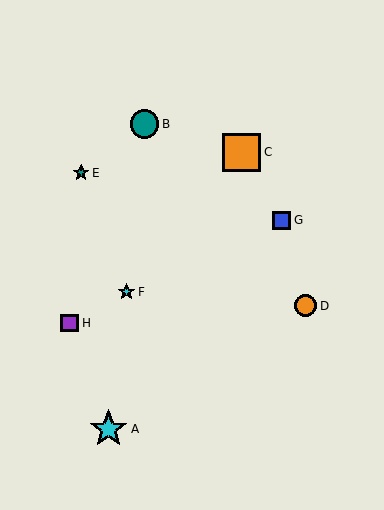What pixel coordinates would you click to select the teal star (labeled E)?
Click at (81, 173) to select the teal star E.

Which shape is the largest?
The cyan star (labeled A) is the largest.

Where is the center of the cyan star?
The center of the cyan star is at (108, 429).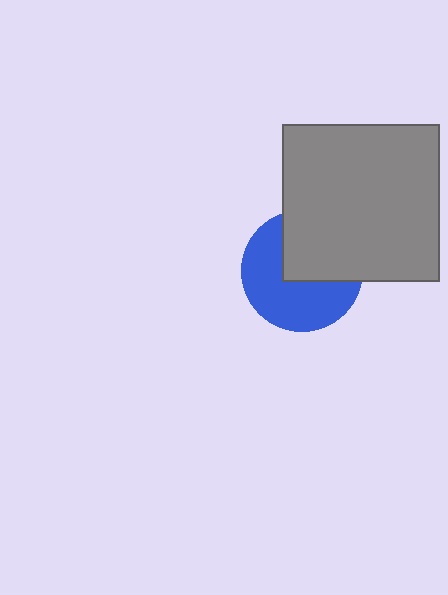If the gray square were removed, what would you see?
You would see the complete blue circle.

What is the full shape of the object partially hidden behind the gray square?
The partially hidden object is a blue circle.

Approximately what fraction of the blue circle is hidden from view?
Roughly 43% of the blue circle is hidden behind the gray square.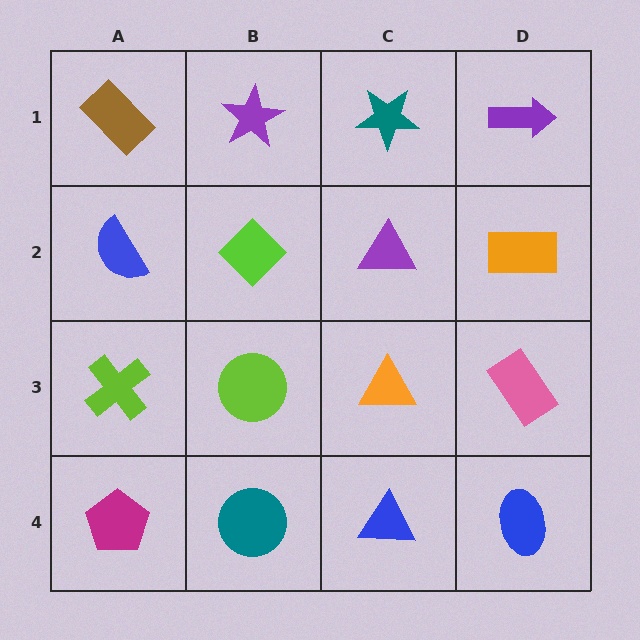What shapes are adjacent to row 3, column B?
A lime diamond (row 2, column B), a teal circle (row 4, column B), a lime cross (row 3, column A), an orange triangle (row 3, column C).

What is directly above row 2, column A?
A brown rectangle.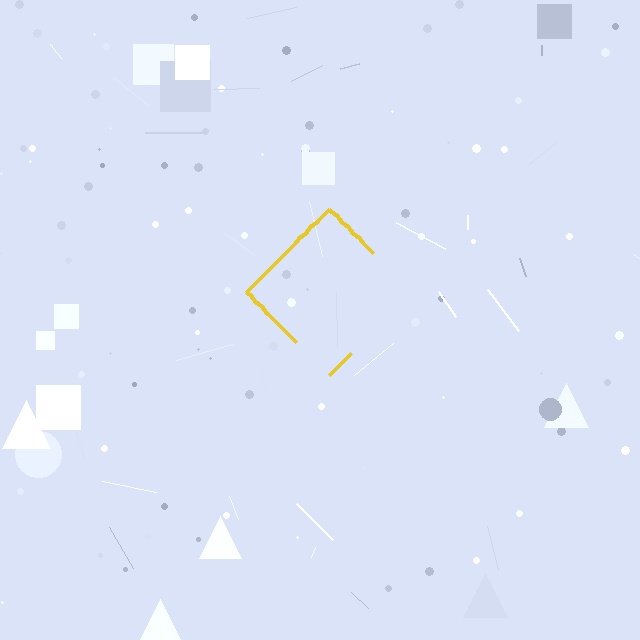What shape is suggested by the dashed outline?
The dashed outline suggests a diamond.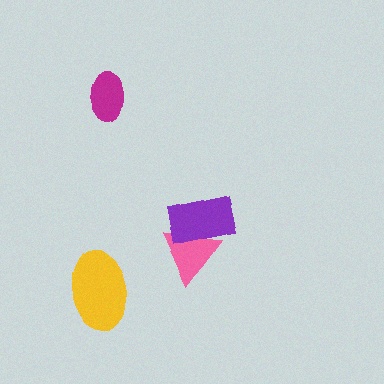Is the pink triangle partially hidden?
Yes, it is partially covered by another shape.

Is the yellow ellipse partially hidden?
No, no other shape covers it.